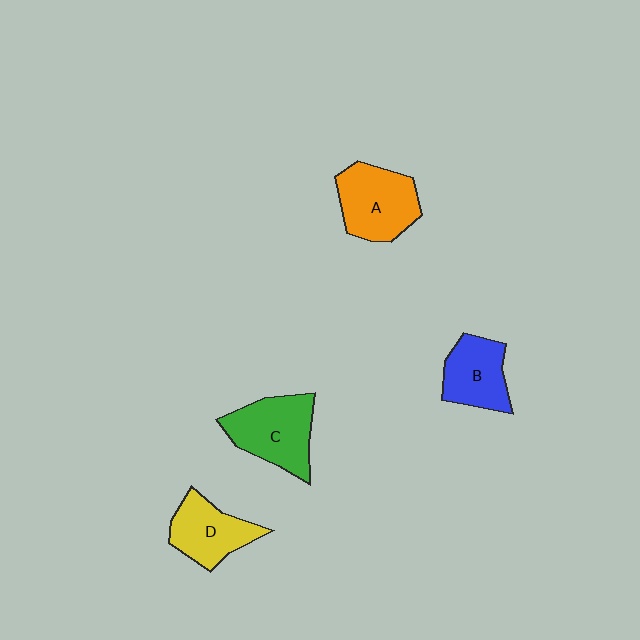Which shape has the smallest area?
Shape B (blue).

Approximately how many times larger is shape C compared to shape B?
Approximately 1.3 times.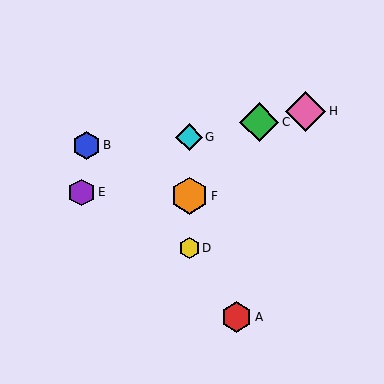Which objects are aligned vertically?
Objects D, F, G are aligned vertically.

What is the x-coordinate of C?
Object C is at x≈259.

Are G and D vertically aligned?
Yes, both are at x≈189.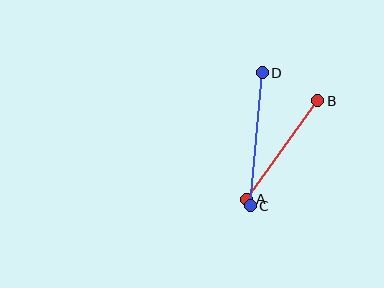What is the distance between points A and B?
The distance is approximately 121 pixels.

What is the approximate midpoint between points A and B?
The midpoint is at approximately (282, 150) pixels.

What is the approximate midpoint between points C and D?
The midpoint is at approximately (256, 139) pixels.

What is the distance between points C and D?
The distance is approximately 133 pixels.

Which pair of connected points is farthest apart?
Points C and D are farthest apart.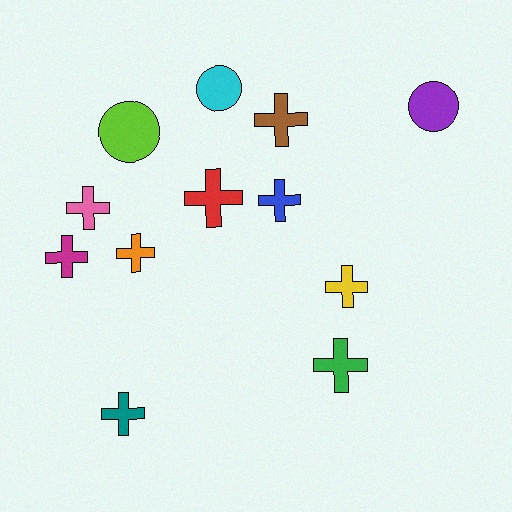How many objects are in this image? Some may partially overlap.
There are 12 objects.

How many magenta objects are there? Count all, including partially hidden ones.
There is 1 magenta object.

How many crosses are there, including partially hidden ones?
There are 9 crosses.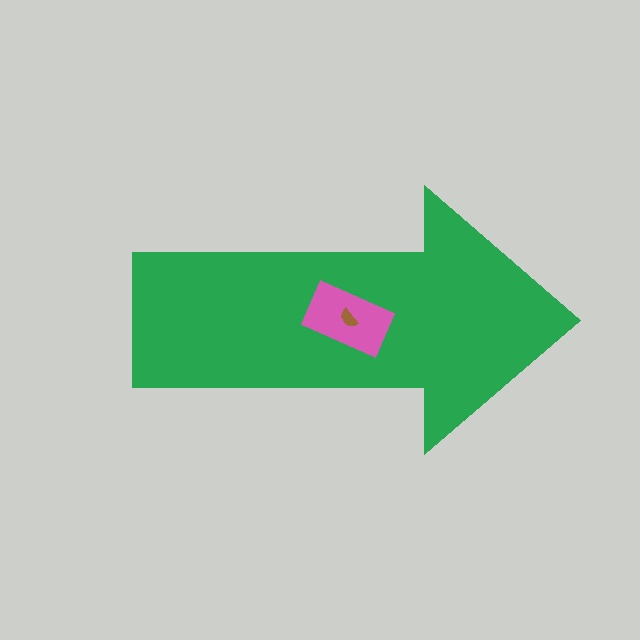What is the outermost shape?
The green arrow.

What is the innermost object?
The brown semicircle.